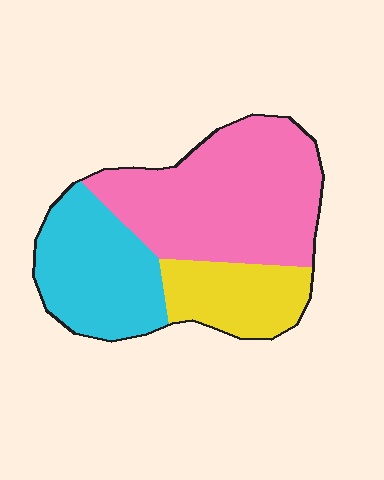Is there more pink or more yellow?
Pink.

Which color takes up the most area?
Pink, at roughly 50%.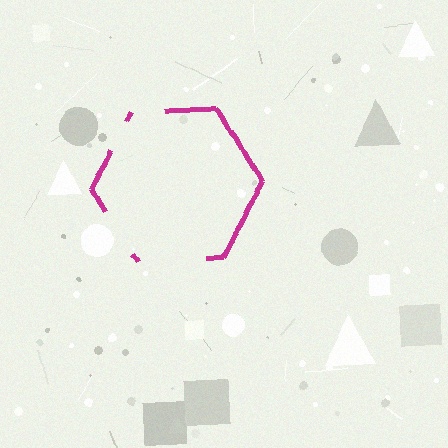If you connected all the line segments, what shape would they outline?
They would outline a hexagon.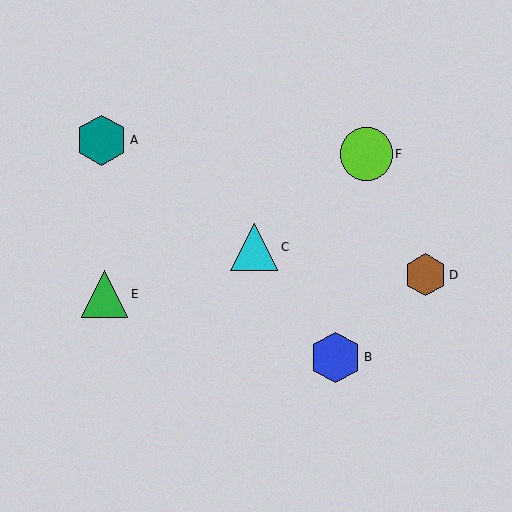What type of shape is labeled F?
Shape F is a lime circle.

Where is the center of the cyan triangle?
The center of the cyan triangle is at (254, 247).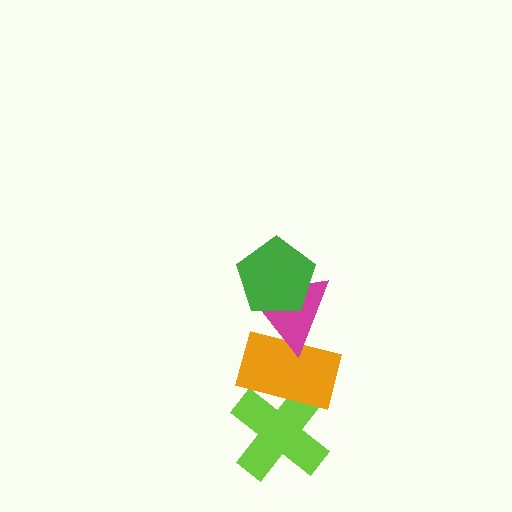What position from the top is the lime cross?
The lime cross is 4th from the top.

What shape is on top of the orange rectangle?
The magenta triangle is on top of the orange rectangle.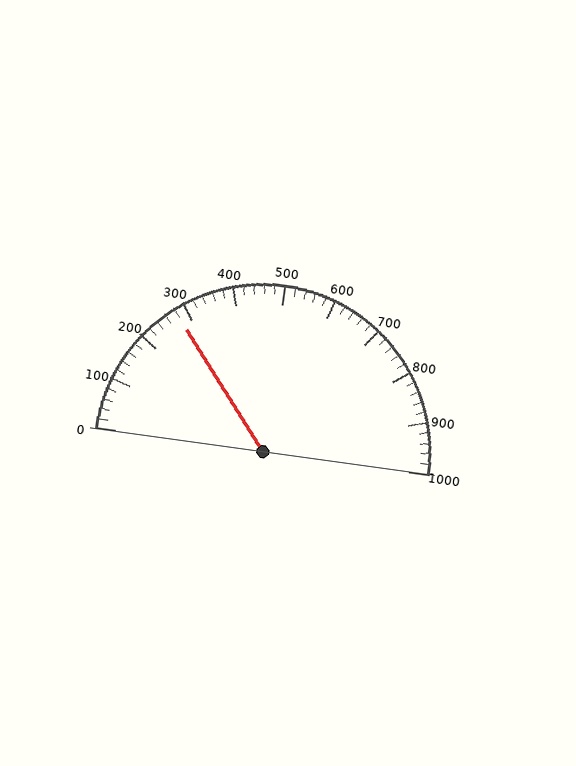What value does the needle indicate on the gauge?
The needle indicates approximately 280.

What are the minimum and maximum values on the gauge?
The gauge ranges from 0 to 1000.